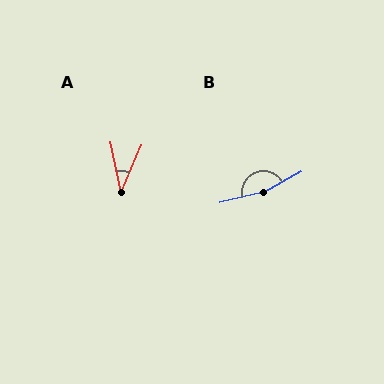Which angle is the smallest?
A, at approximately 35 degrees.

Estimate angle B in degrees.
Approximately 164 degrees.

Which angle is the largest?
B, at approximately 164 degrees.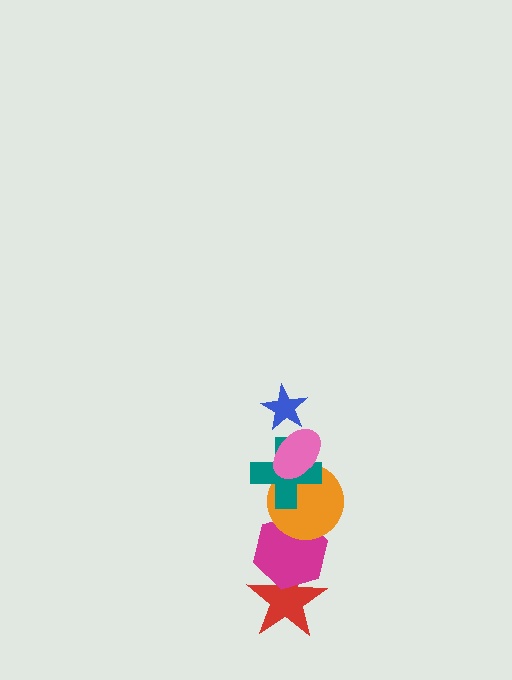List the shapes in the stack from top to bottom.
From top to bottom: the blue star, the pink ellipse, the teal cross, the orange circle, the magenta hexagon, the red star.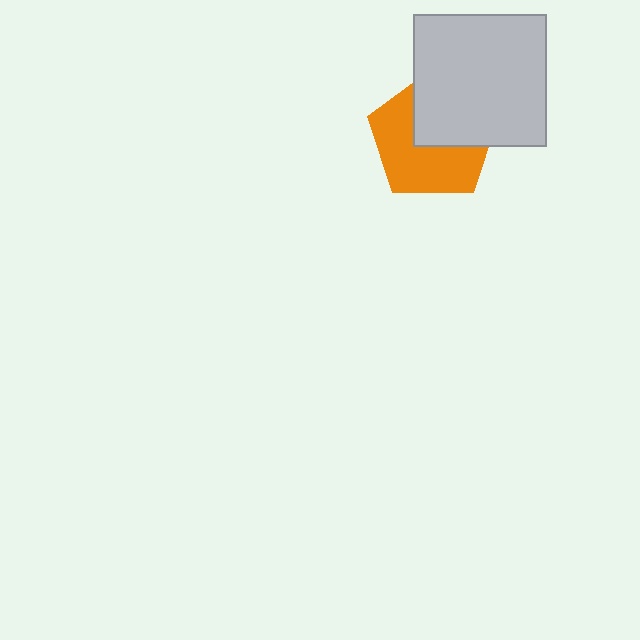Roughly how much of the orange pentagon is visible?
About half of it is visible (roughly 57%).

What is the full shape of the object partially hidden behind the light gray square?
The partially hidden object is an orange pentagon.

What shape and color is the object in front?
The object in front is a light gray square.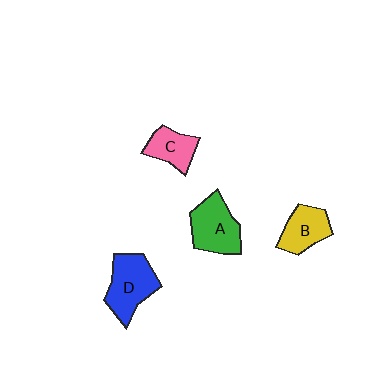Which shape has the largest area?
Shape D (blue).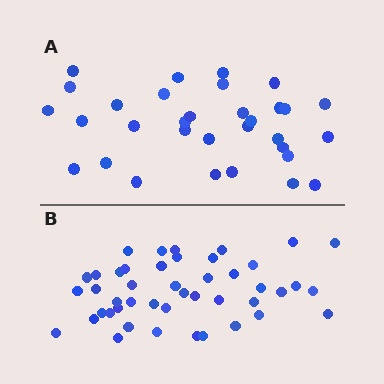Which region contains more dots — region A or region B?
Region B (the bottom region) has more dots.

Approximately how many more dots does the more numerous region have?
Region B has approximately 15 more dots than region A.